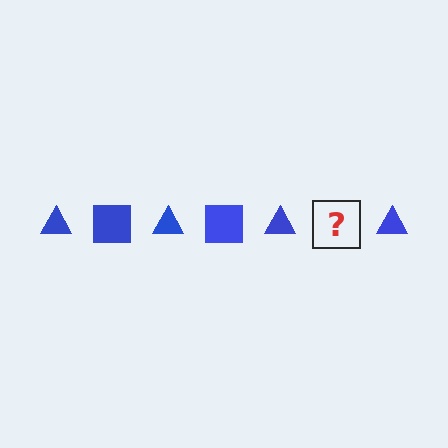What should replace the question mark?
The question mark should be replaced with a blue square.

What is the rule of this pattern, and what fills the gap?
The rule is that the pattern cycles through triangle, square shapes in blue. The gap should be filled with a blue square.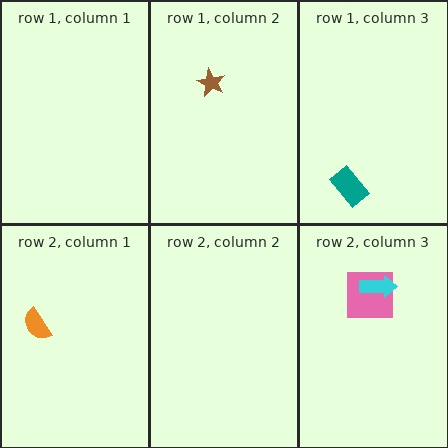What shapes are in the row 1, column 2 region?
The brown star.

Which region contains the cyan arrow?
The row 2, column 3 region.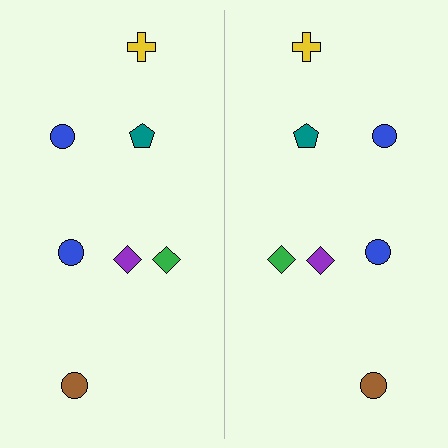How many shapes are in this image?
There are 14 shapes in this image.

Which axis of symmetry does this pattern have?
The pattern has a vertical axis of symmetry running through the center of the image.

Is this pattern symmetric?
Yes, this pattern has bilateral (reflection) symmetry.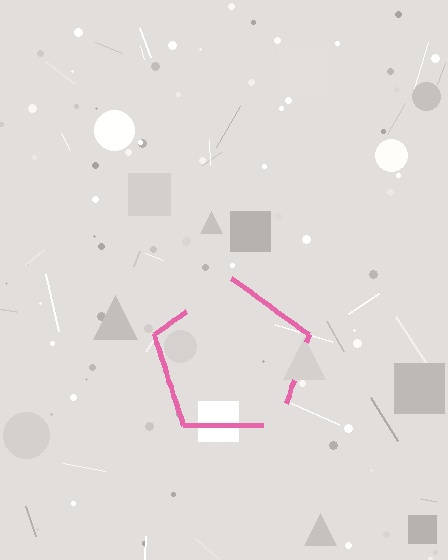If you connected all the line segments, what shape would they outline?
They would outline a pentagon.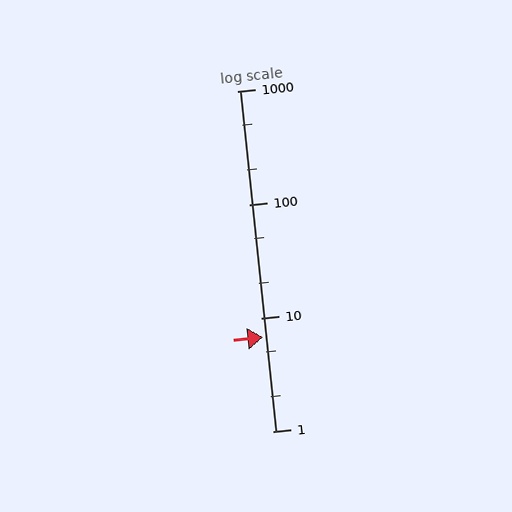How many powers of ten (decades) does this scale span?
The scale spans 3 decades, from 1 to 1000.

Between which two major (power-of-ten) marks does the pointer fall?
The pointer is between 1 and 10.